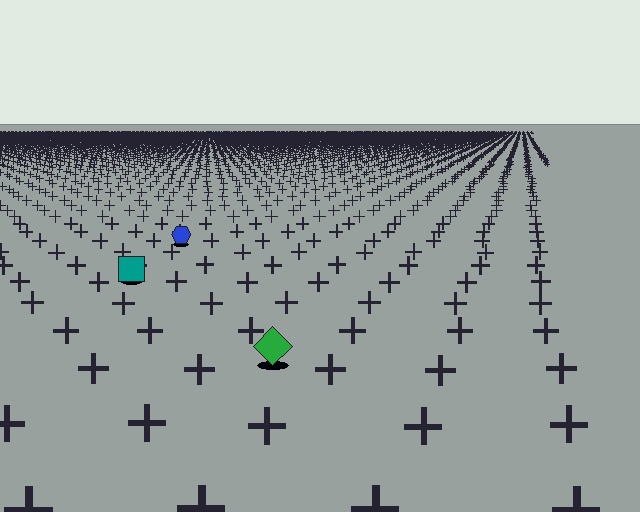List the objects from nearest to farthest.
From nearest to farthest: the green diamond, the teal square, the blue hexagon.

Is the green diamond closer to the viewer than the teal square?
Yes. The green diamond is closer — you can tell from the texture gradient: the ground texture is coarser near it.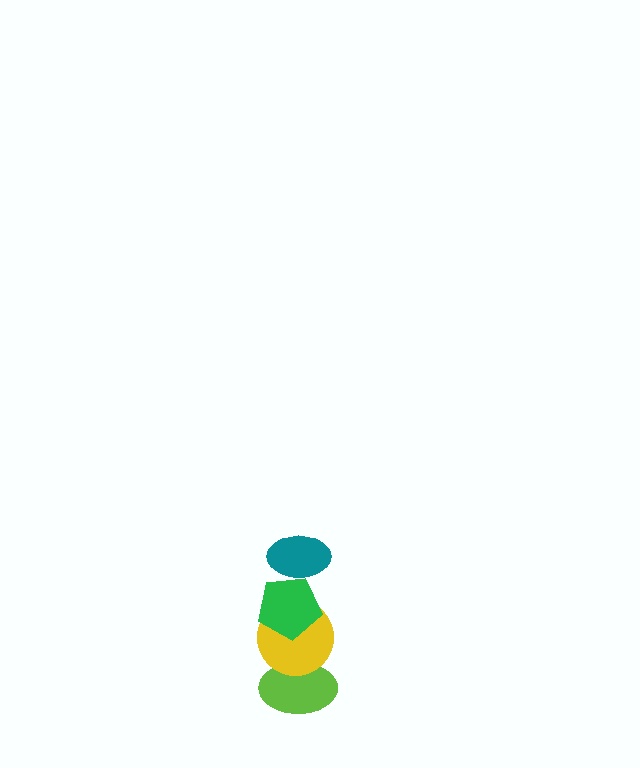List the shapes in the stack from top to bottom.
From top to bottom: the teal ellipse, the green pentagon, the yellow circle, the lime ellipse.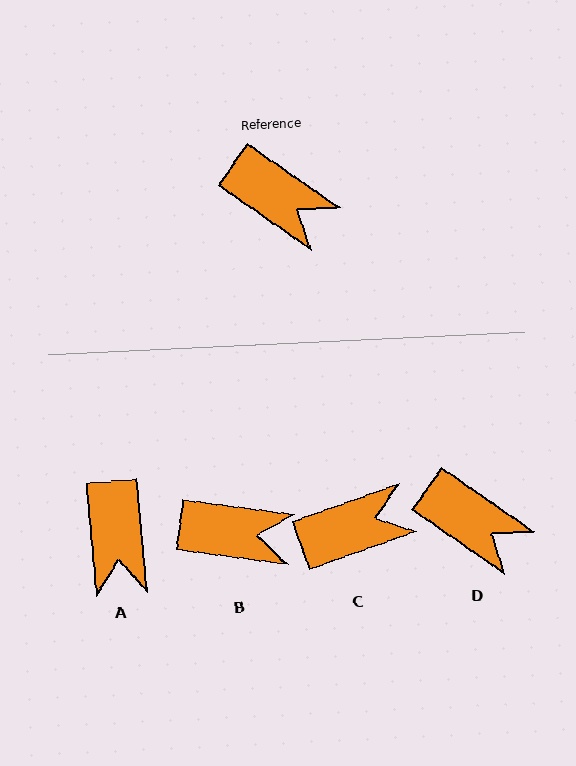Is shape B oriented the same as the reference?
No, it is off by about 27 degrees.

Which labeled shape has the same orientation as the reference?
D.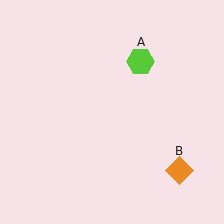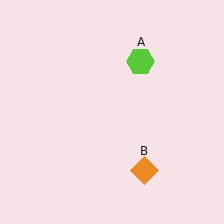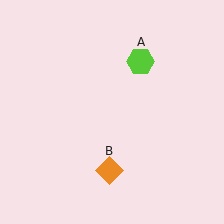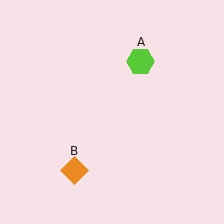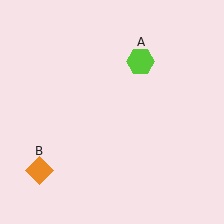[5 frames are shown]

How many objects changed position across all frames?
1 object changed position: orange diamond (object B).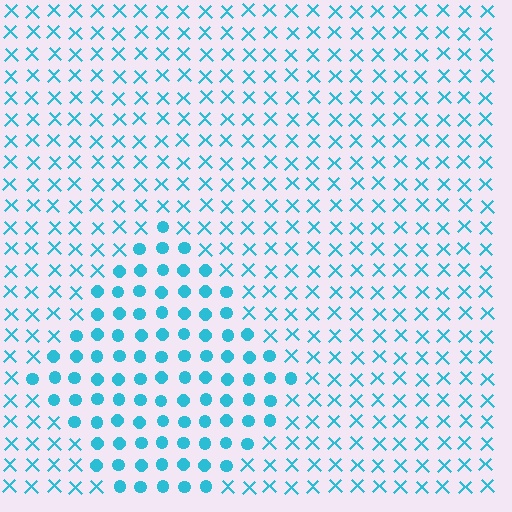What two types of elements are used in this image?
The image uses circles inside the diamond region and X marks outside it.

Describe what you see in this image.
The image is filled with small cyan elements arranged in a uniform grid. A diamond-shaped region contains circles, while the surrounding area contains X marks. The boundary is defined purely by the change in element shape.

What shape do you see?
I see a diamond.